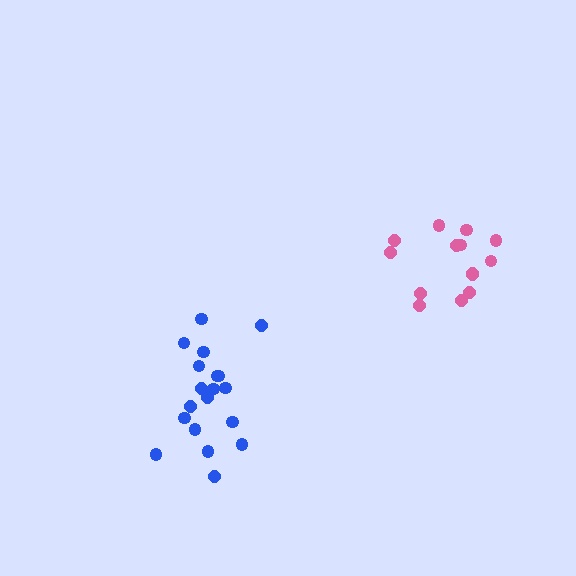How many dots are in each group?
Group 1: 14 dots, Group 2: 19 dots (33 total).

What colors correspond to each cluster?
The clusters are colored: pink, blue.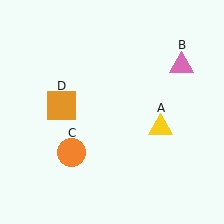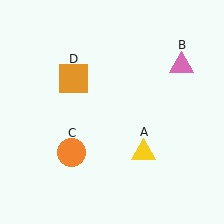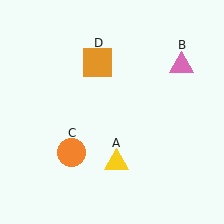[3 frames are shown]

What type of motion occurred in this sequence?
The yellow triangle (object A), orange square (object D) rotated clockwise around the center of the scene.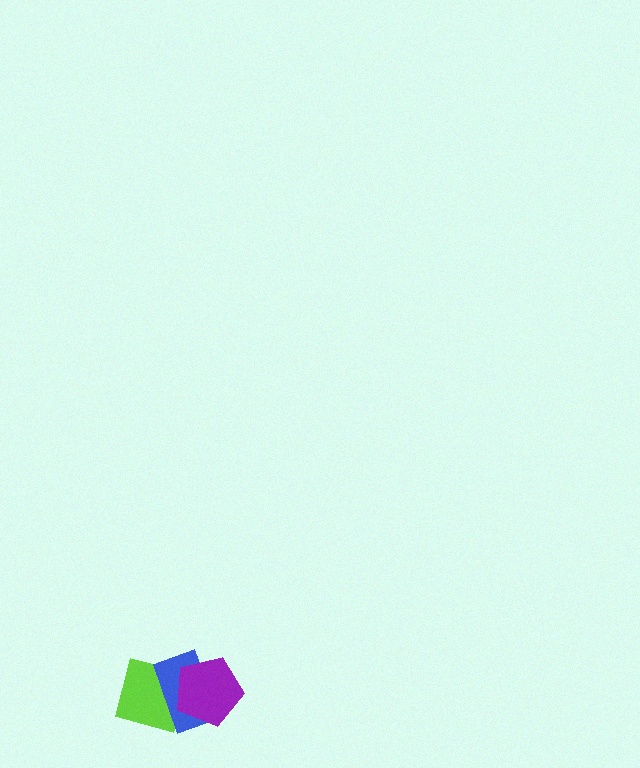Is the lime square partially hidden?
Yes, it is partially covered by another shape.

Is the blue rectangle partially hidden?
Yes, it is partially covered by another shape.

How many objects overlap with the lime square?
2 objects overlap with the lime square.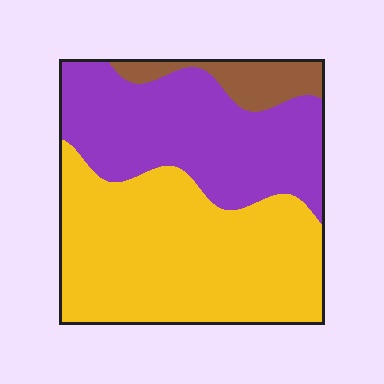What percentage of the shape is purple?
Purple takes up between a third and a half of the shape.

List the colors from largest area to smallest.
From largest to smallest: yellow, purple, brown.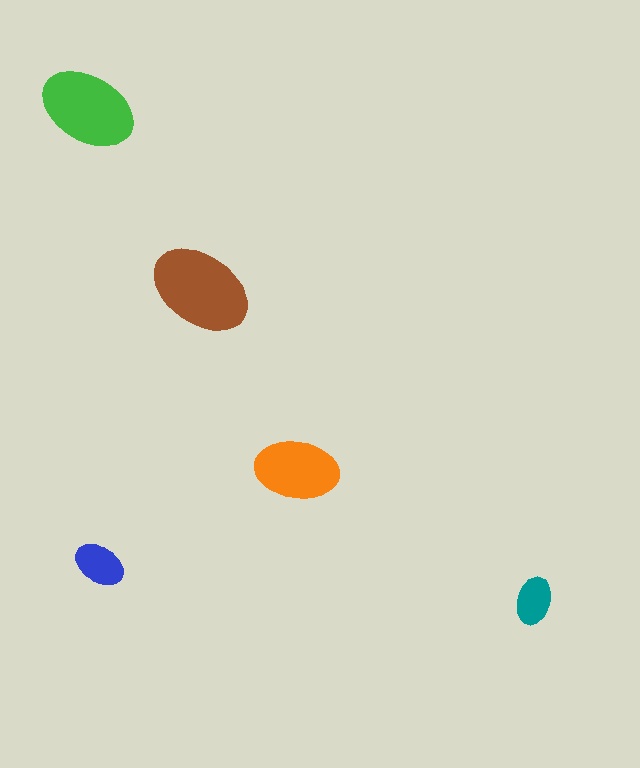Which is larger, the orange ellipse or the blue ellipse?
The orange one.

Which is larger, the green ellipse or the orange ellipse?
The green one.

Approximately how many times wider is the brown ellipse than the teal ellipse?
About 2 times wider.